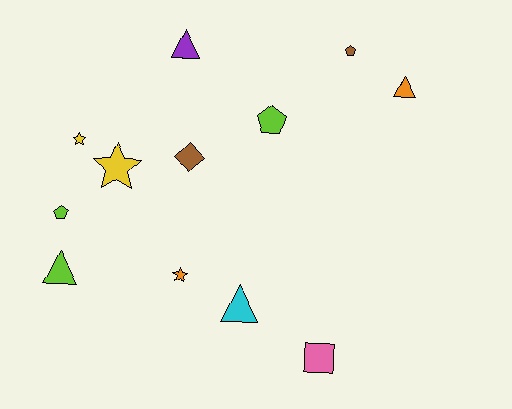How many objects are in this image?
There are 12 objects.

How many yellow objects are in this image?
There are 2 yellow objects.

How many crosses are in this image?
There are no crosses.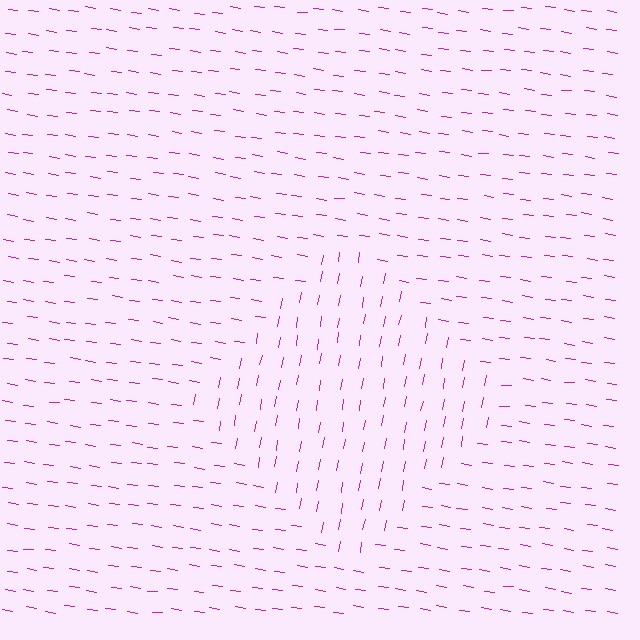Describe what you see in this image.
The image is filled with small magenta line segments. A diamond region in the image has lines oriented differently from the surrounding lines, creating a visible texture boundary.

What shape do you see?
I see a diamond.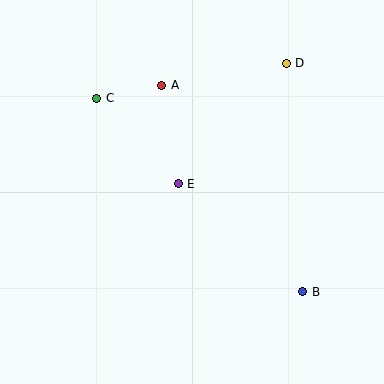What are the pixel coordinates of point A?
Point A is at (162, 85).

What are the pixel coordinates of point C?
Point C is at (97, 98).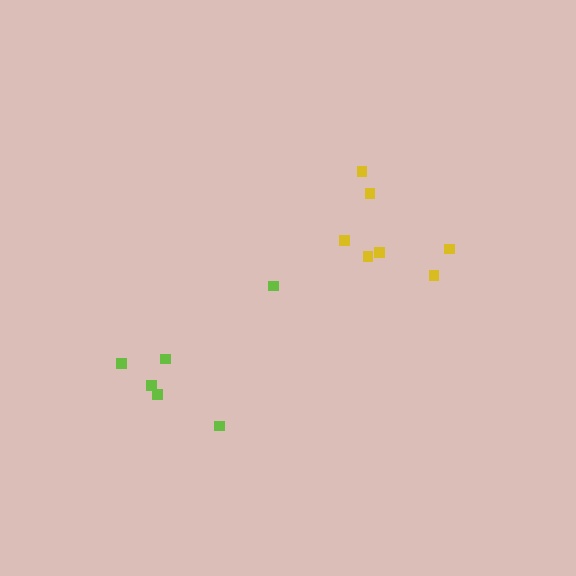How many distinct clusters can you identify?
There are 2 distinct clusters.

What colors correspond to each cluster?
The clusters are colored: lime, yellow.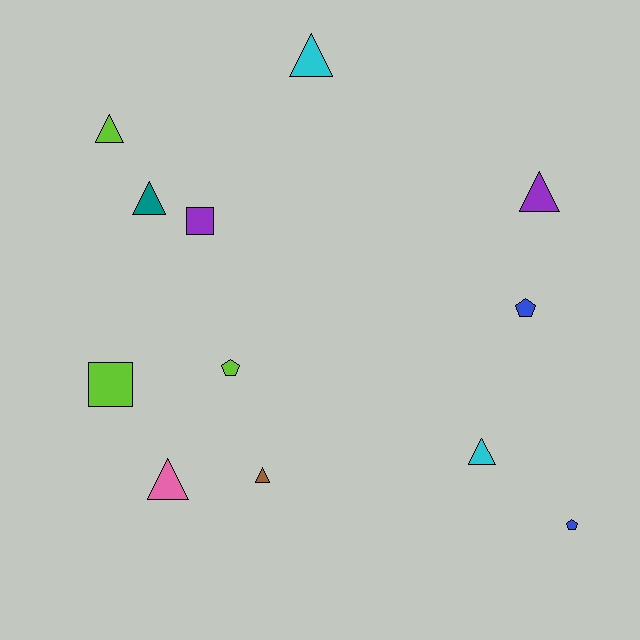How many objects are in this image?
There are 12 objects.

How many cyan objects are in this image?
There are 2 cyan objects.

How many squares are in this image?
There are 2 squares.